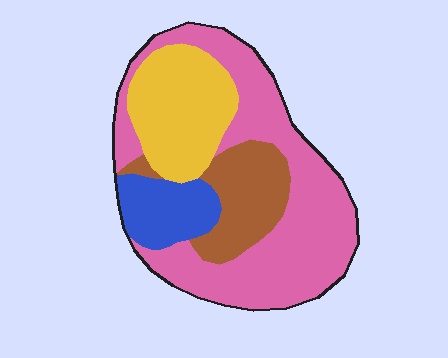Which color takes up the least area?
Blue, at roughly 10%.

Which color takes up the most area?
Pink, at roughly 50%.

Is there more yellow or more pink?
Pink.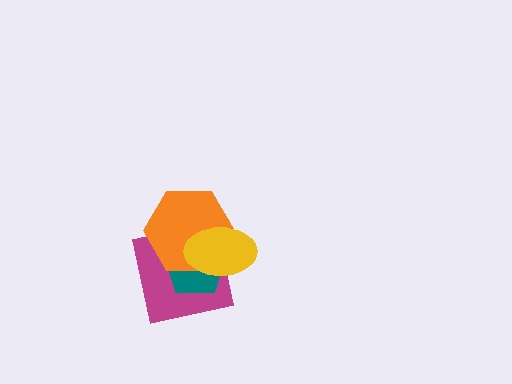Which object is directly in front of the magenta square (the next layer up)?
The teal pentagon is directly in front of the magenta square.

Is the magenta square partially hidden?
Yes, it is partially covered by another shape.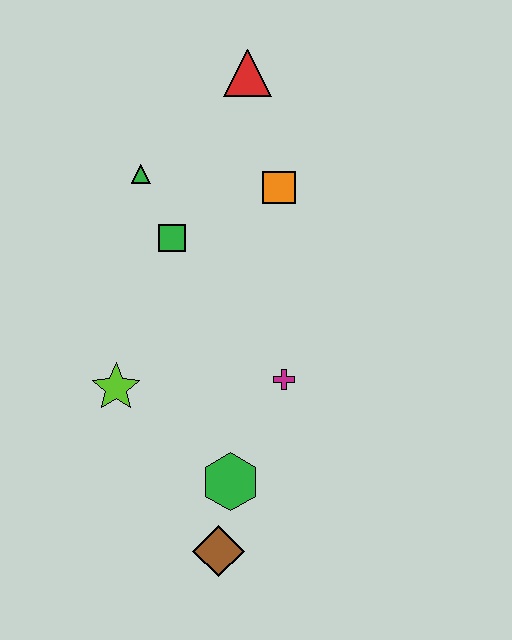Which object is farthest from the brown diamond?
The red triangle is farthest from the brown diamond.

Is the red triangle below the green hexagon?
No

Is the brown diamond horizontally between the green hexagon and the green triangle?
Yes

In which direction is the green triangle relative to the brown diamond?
The green triangle is above the brown diamond.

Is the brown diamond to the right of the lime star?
Yes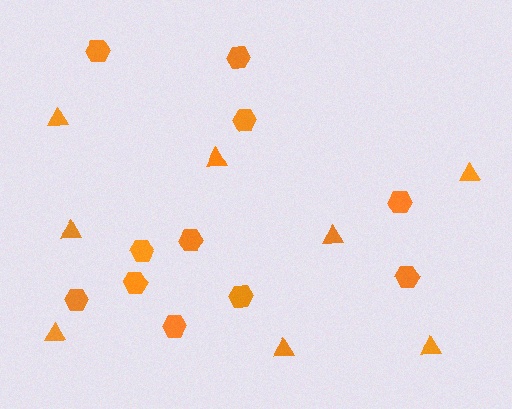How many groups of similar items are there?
There are 2 groups: one group of triangles (8) and one group of hexagons (11).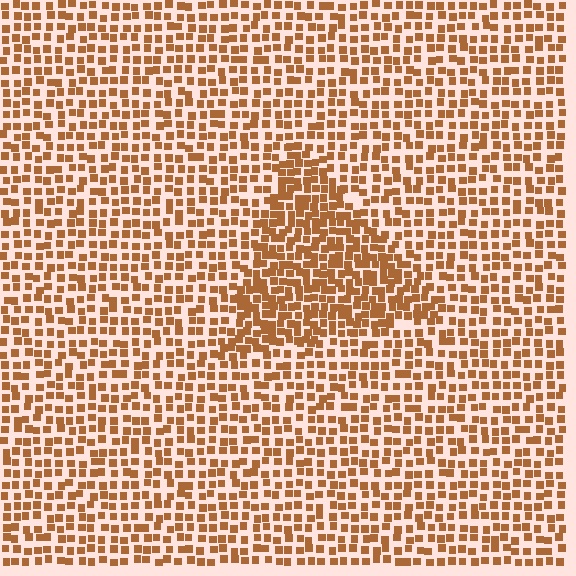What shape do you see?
I see a triangle.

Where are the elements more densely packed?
The elements are more densely packed inside the triangle boundary.